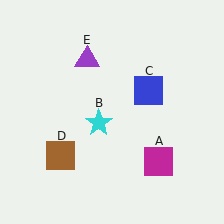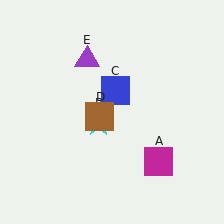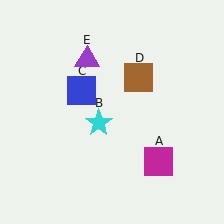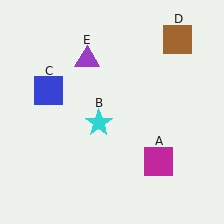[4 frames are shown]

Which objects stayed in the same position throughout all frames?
Magenta square (object A) and cyan star (object B) and purple triangle (object E) remained stationary.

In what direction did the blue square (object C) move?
The blue square (object C) moved left.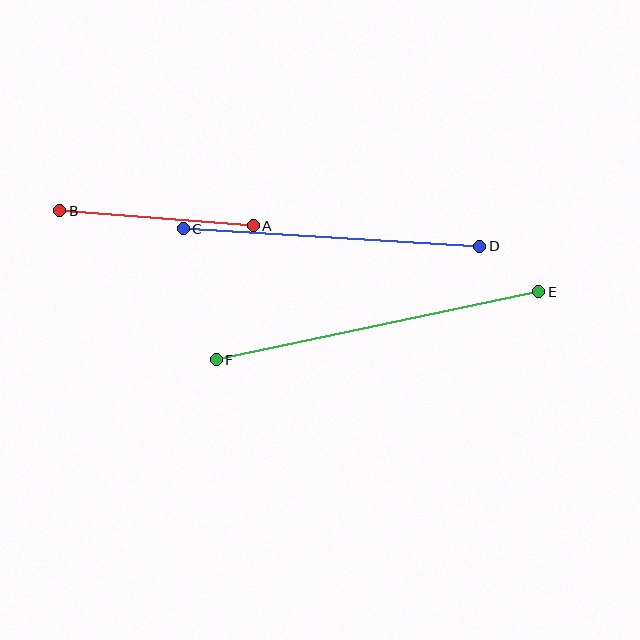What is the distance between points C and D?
The distance is approximately 297 pixels.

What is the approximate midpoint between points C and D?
The midpoint is at approximately (331, 238) pixels.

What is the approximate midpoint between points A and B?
The midpoint is at approximately (156, 218) pixels.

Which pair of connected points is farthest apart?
Points E and F are farthest apart.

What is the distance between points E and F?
The distance is approximately 330 pixels.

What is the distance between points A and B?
The distance is approximately 194 pixels.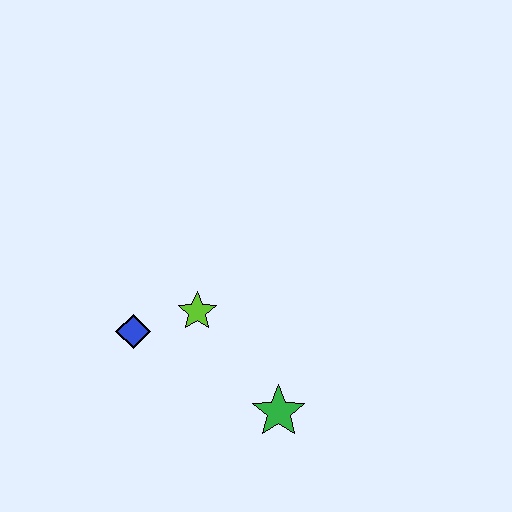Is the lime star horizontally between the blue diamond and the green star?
Yes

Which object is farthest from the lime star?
The green star is farthest from the lime star.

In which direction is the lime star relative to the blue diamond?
The lime star is to the right of the blue diamond.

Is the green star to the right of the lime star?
Yes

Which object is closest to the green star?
The lime star is closest to the green star.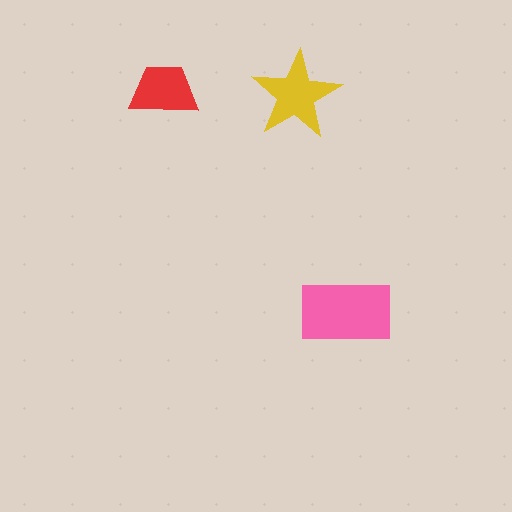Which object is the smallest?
The red trapezoid.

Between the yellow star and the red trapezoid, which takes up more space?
The yellow star.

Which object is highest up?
The red trapezoid is topmost.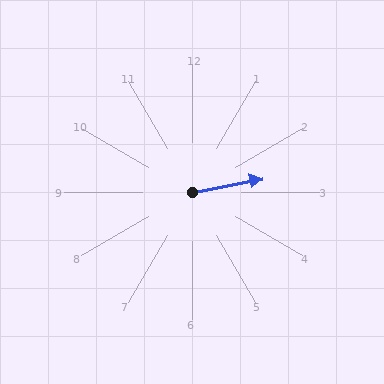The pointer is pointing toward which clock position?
Roughly 3 o'clock.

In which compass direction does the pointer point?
East.